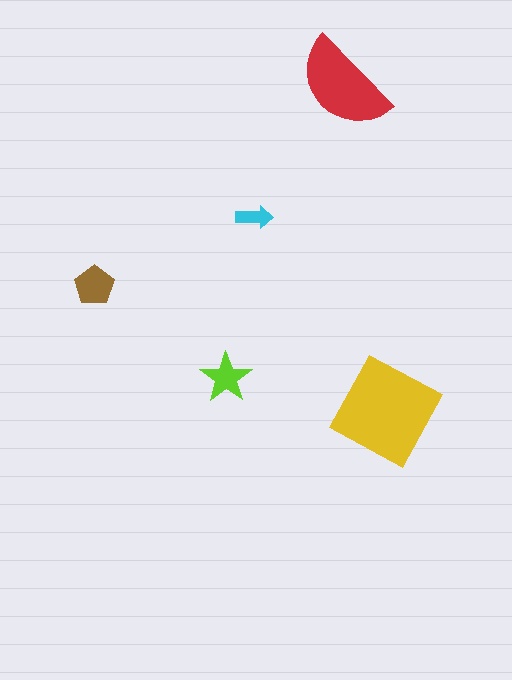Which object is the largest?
The yellow square.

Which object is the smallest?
The cyan arrow.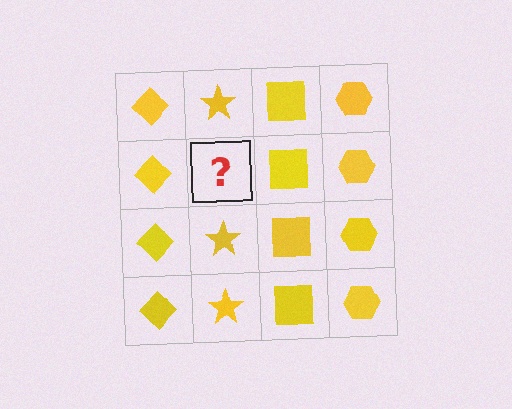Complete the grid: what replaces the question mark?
The question mark should be replaced with a yellow star.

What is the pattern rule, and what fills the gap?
The rule is that each column has a consistent shape. The gap should be filled with a yellow star.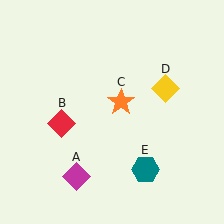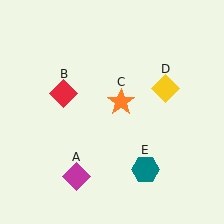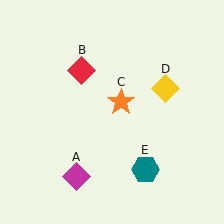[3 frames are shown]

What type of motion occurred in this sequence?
The red diamond (object B) rotated clockwise around the center of the scene.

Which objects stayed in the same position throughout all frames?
Magenta diamond (object A) and orange star (object C) and yellow diamond (object D) and teal hexagon (object E) remained stationary.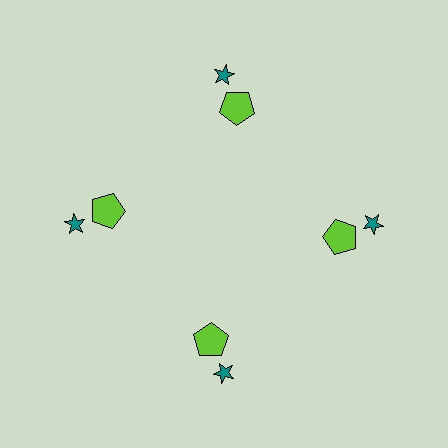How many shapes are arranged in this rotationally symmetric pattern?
There are 8 shapes, arranged in 4 groups of 2.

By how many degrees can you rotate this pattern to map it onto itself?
The pattern maps onto itself every 90 degrees of rotation.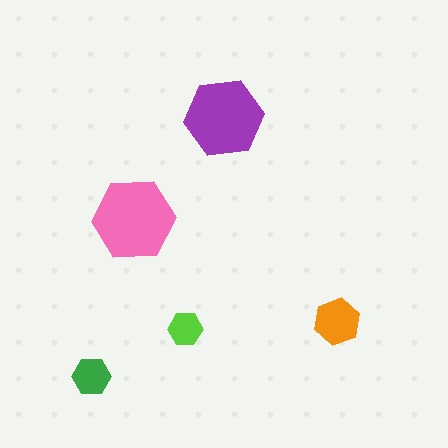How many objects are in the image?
There are 5 objects in the image.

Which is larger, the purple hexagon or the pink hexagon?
The pink one.